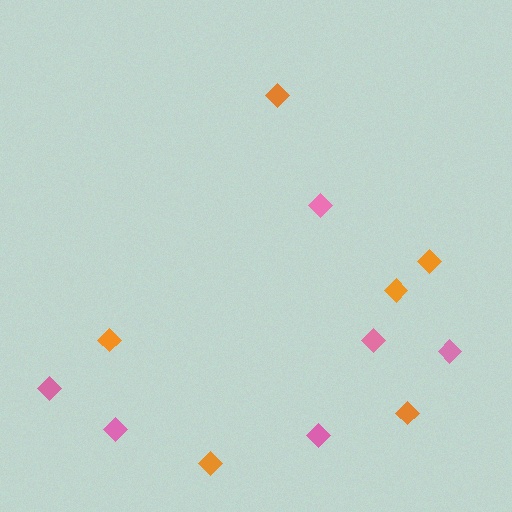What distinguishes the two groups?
There are 2 groups: one group of orange diamonds (6) and one group of pink diamonds (6).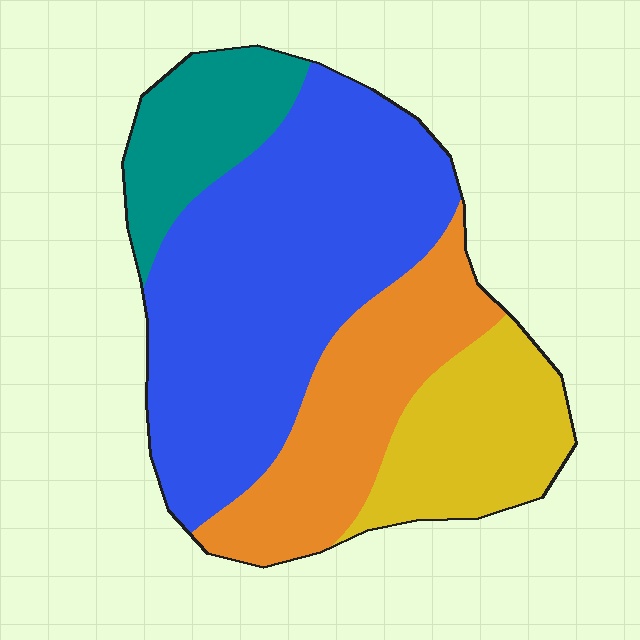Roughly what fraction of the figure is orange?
Orange covers around 20% of the figure.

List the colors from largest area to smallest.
From largest to smallest: blue, orange, yellow, teal.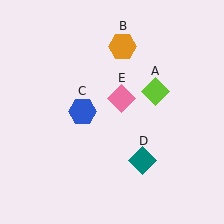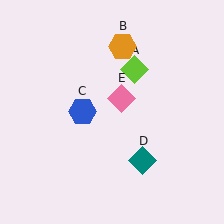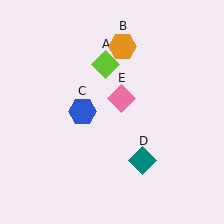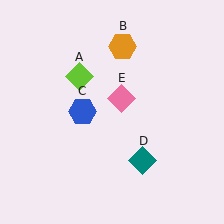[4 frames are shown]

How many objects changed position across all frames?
1 object changed position: lime diamond (object A).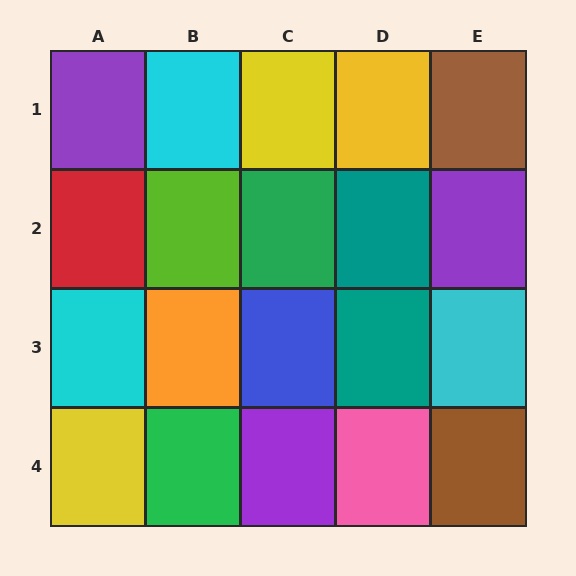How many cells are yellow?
3 cells are yellow.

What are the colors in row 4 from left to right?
Yellow, green, purple, pink, brown.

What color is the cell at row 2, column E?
Purple.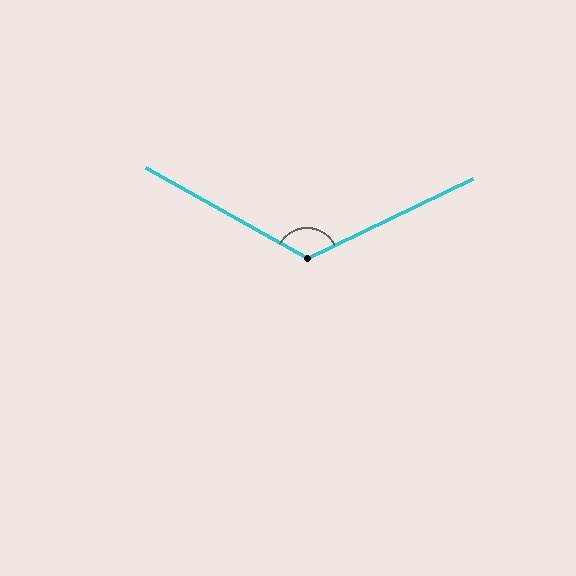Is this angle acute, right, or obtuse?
It is obtuse.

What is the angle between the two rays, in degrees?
Approximately 125 degrees.